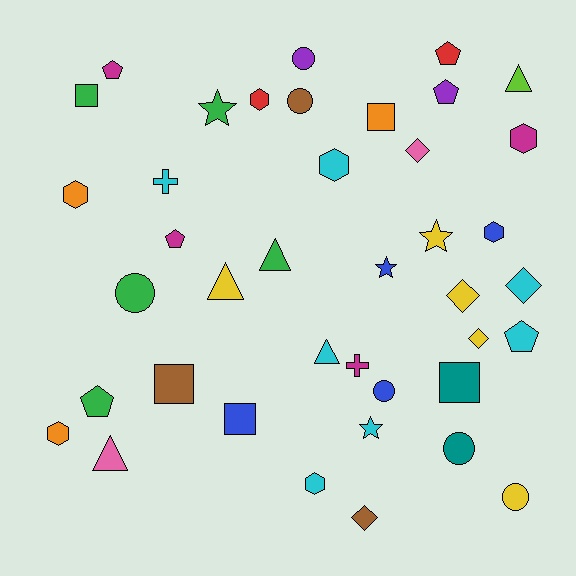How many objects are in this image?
There are 40 objects.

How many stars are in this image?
There are 4 stars.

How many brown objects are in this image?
There are 3 brown objects.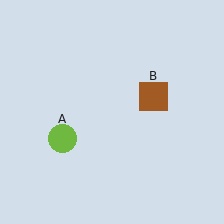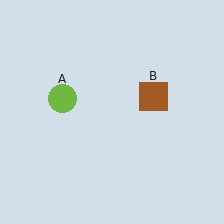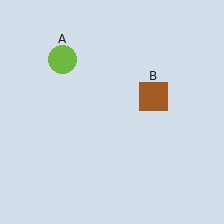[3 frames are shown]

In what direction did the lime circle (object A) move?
The lime circle (object A) moved up.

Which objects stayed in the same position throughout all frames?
Brown square (object B) remained stationary.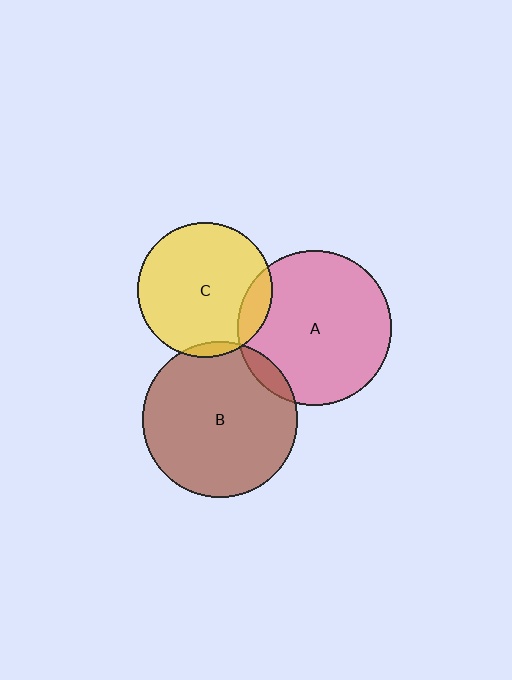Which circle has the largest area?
Circle B (brown).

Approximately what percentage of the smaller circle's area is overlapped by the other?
Approximately 5%.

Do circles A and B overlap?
Yes.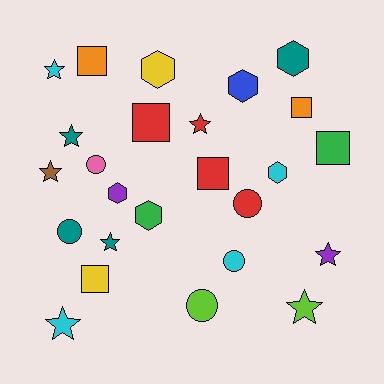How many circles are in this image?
There are 5 circles.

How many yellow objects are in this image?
There are 2 yellow objects.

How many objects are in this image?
There are 25 objects.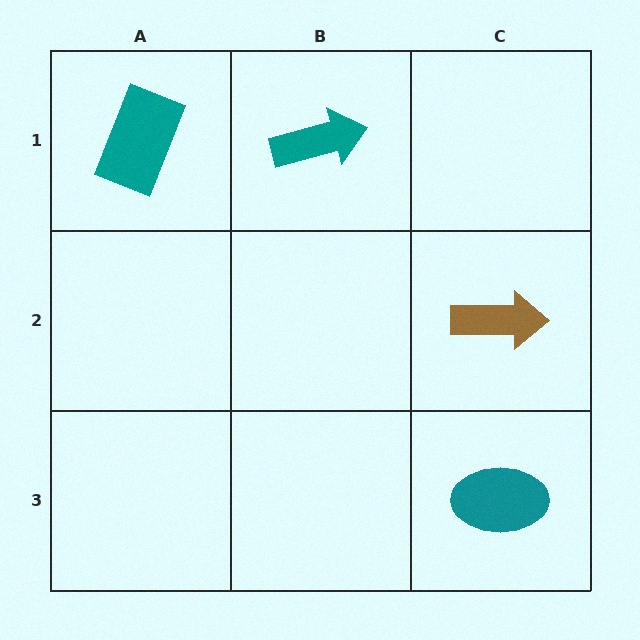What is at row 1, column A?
A teal rectangle.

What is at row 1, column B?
A teal arrow.